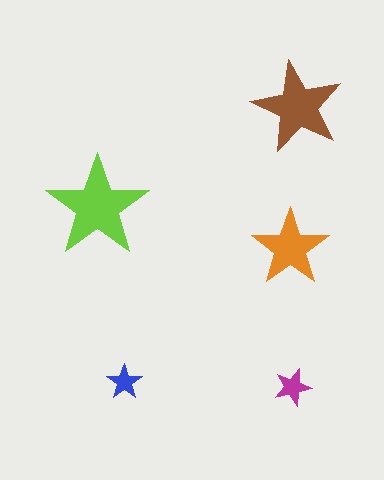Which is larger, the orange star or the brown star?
The brown one.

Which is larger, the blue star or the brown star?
The brown one.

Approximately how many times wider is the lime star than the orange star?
About 1.5 times wider.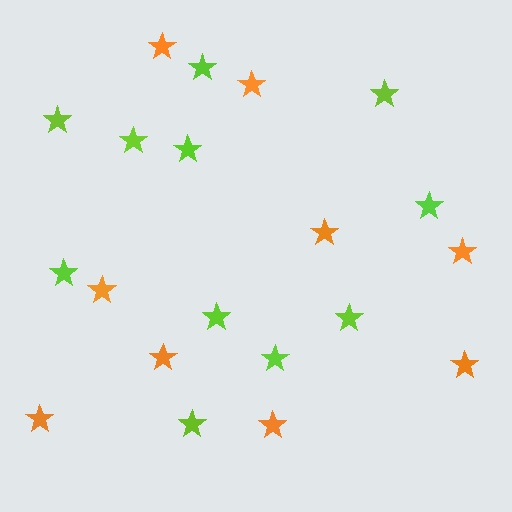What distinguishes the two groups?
There are 2 groups: one group of lime stars (11) and one group of orange stars (9).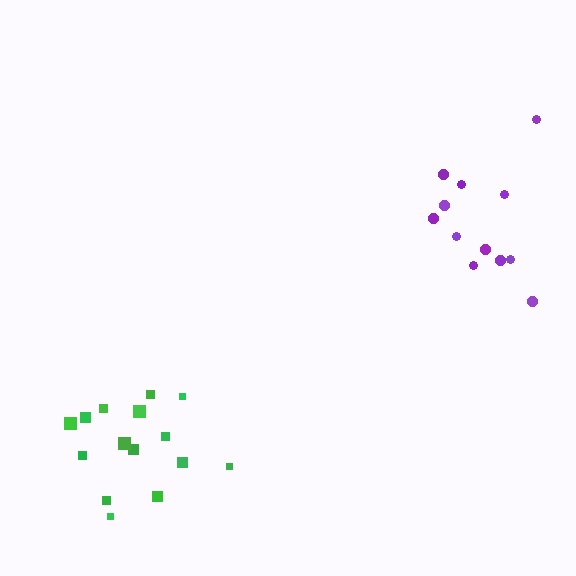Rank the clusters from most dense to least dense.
green, purple.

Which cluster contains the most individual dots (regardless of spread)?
Green (15).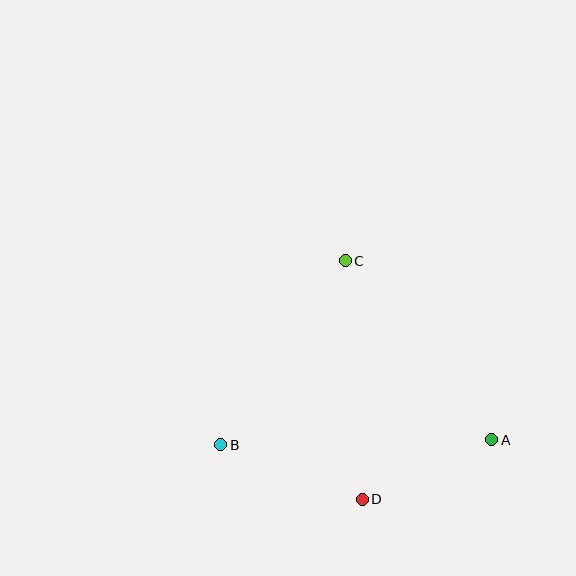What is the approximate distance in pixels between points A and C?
The distance between A and C is approximately 231 pixels.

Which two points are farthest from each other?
Points A and B are farthest from each other.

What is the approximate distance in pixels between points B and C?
The distance between B and C is approximately 223 pixels.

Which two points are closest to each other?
Points A and D are closest to each other.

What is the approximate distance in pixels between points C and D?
The distance between C and D is approximately 239 pixels.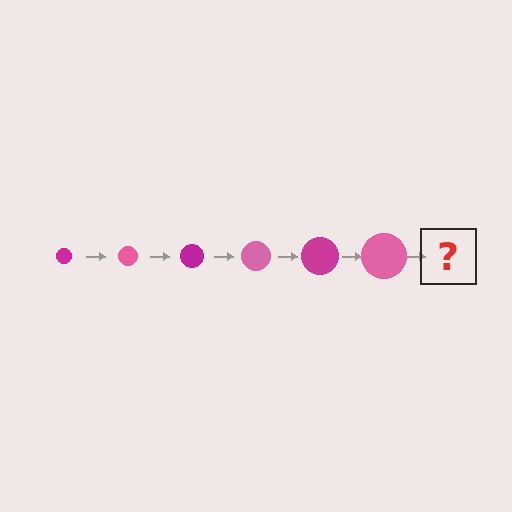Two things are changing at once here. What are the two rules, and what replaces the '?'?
The two rules are that the circle grows larger each step and the color cycles through magenta and pink. The '?' should be a magenta circle, larger than the previous one.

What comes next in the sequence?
The next element should be a magenta circle, larger than the previous one.